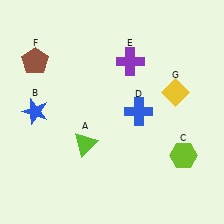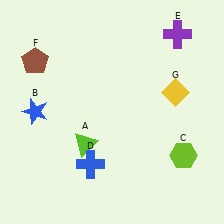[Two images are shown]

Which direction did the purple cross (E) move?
The purple cross (E) moved right.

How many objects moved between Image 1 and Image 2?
2 objects moved between the two images.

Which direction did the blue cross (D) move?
The blue cross (D) moved down.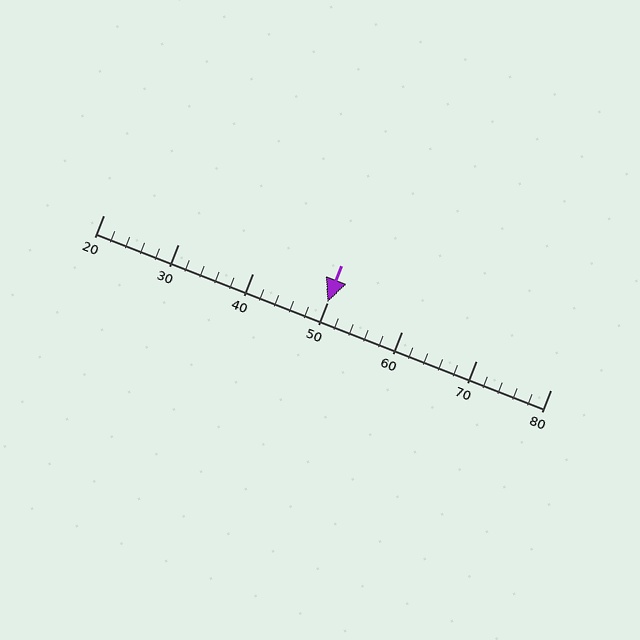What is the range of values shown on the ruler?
The ruler shows values from 20 to 80.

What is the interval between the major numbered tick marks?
The major tick marks are spaced 10 units apart.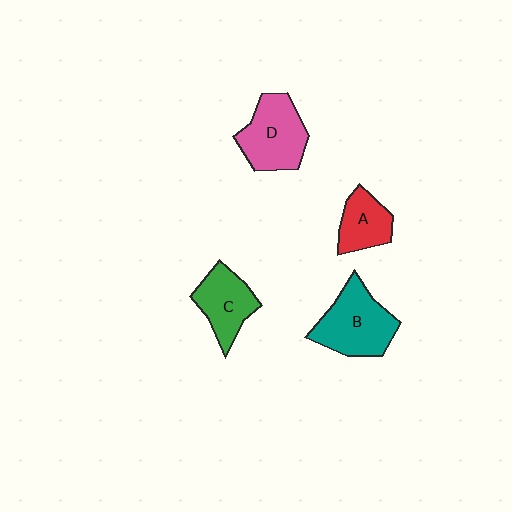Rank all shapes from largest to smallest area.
From largest to smallest: B (teal), D (pink), C (green), A (red).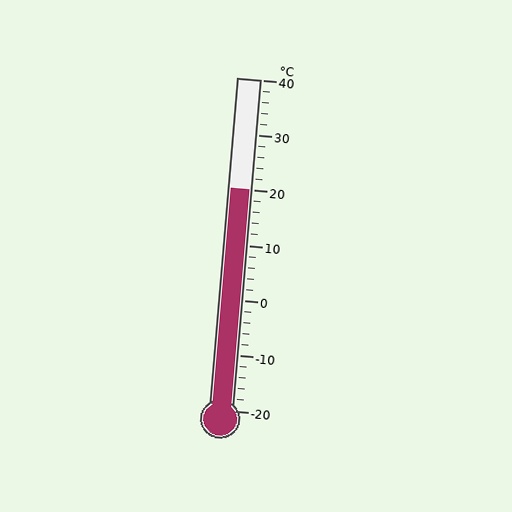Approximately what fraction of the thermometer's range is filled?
The thermometer is filled to approximately 65% of its range.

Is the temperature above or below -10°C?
The temperature is above -10°C.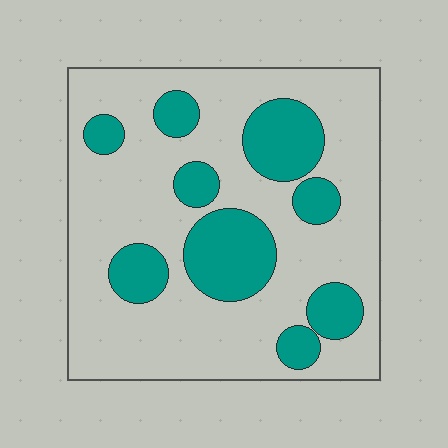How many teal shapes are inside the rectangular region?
9.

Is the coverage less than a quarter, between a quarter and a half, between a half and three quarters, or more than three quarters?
Between a quarter and a half.